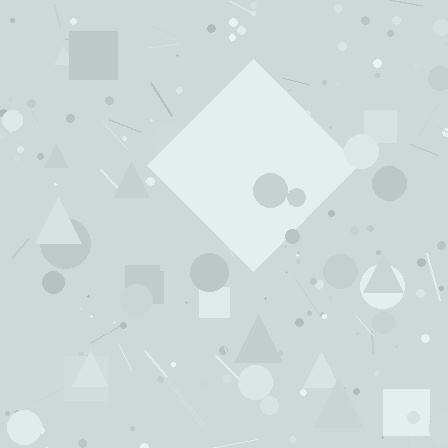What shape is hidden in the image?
A diamond is hidden in the image.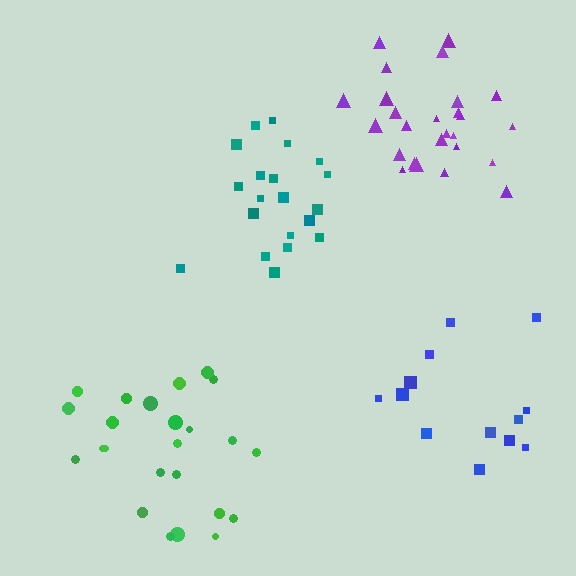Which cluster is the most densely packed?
Purple.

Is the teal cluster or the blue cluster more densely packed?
Teal.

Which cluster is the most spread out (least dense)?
Blue.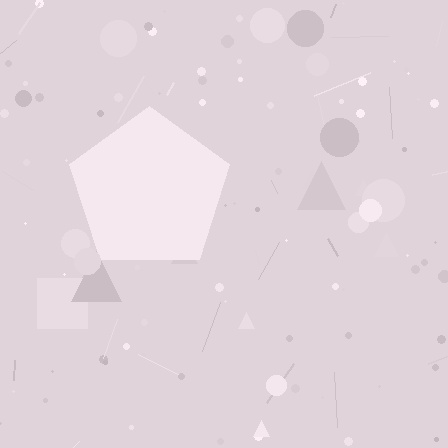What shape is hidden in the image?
A pentagon is hidden in the image.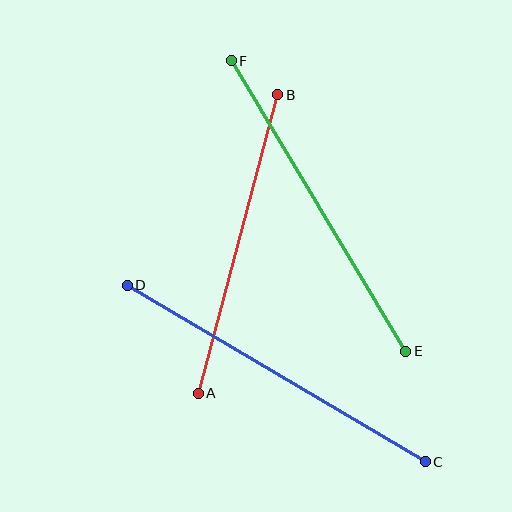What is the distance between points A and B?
The distance is approximately 309 pixels.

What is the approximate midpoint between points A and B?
The midpoint is at approximately (238, 244) pixels.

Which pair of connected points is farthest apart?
Points C and D are farthest apart.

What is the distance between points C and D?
The distance is approximately 346 pixels.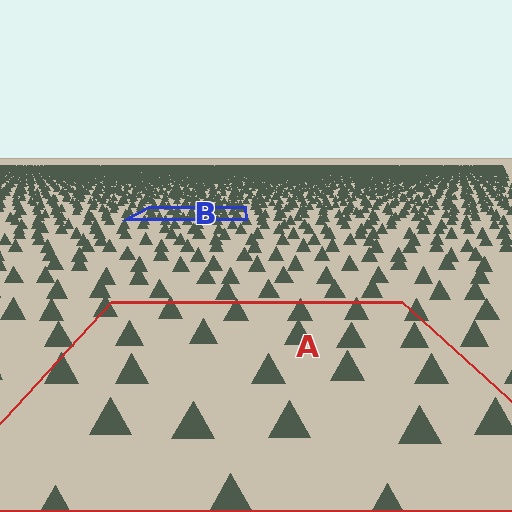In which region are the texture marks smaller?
The texture marks are smaller in region B, because it is farther away.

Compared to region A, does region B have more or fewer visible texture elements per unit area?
Region B has more texture elements per unit area — they are packed more densely because it is farther away.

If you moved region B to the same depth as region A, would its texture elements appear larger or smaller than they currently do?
They would appear larger. At a closer depth, the same texture elements are projected at a bigger on-screen size.